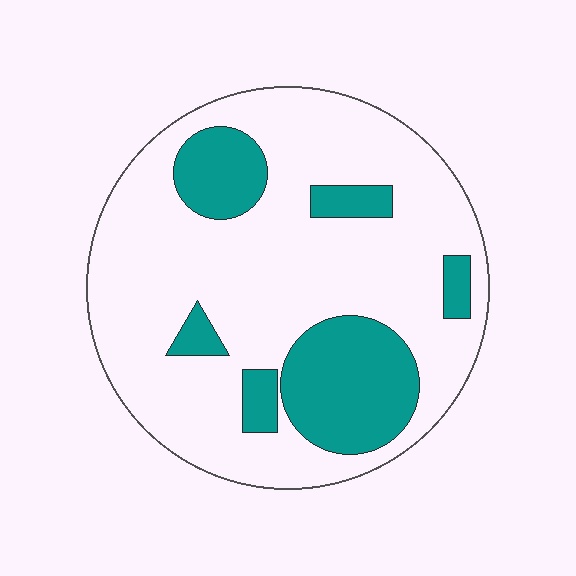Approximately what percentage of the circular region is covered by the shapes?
Approximately 25%.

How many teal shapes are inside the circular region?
6.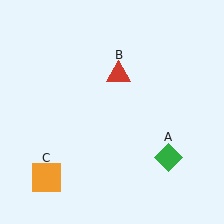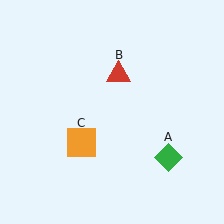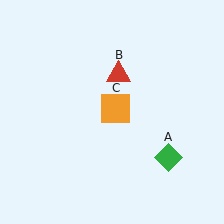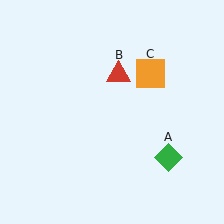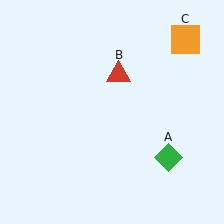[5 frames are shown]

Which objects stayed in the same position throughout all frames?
Green diamond (object A) and red triangle (object B) remained stationary.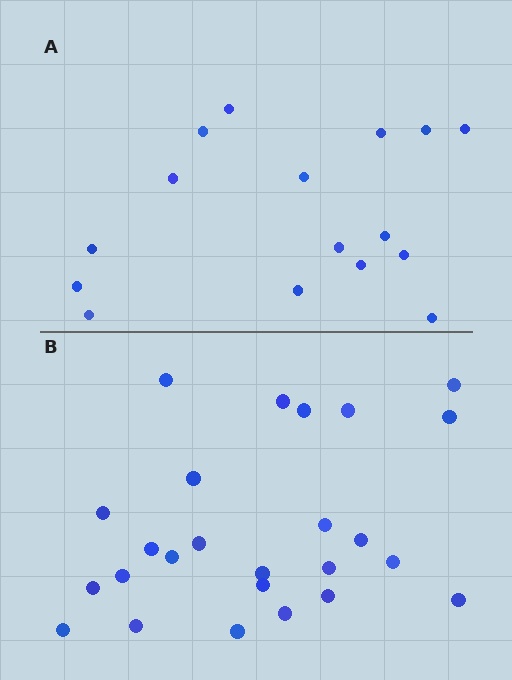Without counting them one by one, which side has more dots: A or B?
Region B (the bottom region) has more dots.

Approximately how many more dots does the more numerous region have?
Region B has roughly 8 or so more dots than region A.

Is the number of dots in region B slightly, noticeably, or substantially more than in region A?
Region B has substantially more. The ratio is roughly 1.6 to 1.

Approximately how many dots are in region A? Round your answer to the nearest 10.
About 20 dots. (The exact count is 16, which rounds to 20.)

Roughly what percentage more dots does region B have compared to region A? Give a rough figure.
About 55% more.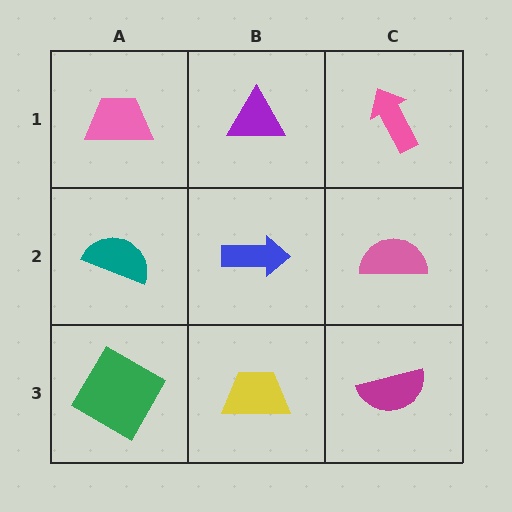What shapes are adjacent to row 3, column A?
A teal semicircle (row 2, column A), a yellow trapezoid (row 3, column B).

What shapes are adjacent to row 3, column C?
A pink semicircle (row 2, column C), a yellow trapezoid (row 3, column B).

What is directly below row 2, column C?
A magenta semicircle.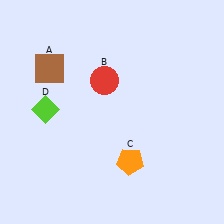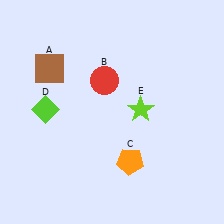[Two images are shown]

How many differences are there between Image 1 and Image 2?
There is 1 difference between the two images.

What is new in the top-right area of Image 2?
A lime star (E) was added in the top-right area of Image 2.